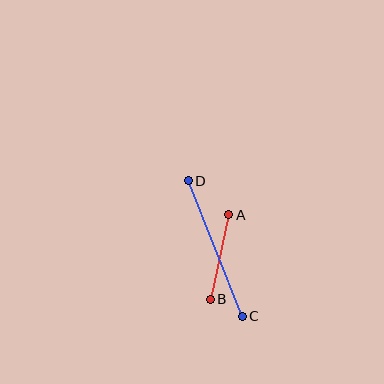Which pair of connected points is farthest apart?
Points C and D are farthest apart.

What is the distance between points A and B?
The distance is approximately 86 pixels.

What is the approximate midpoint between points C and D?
The midpoint is at approximately (215, 248) pixels.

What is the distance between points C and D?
The distance is approximately 146 pixels.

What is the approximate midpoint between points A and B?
The midpoint is at approximately (220, 257) pixels.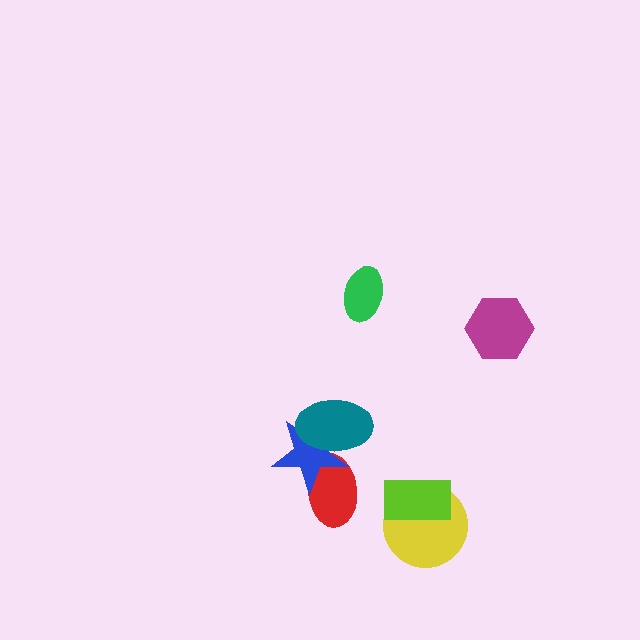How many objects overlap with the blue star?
2 objects overlap with the blue star.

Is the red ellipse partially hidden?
Yes, it is partially covered by another shape.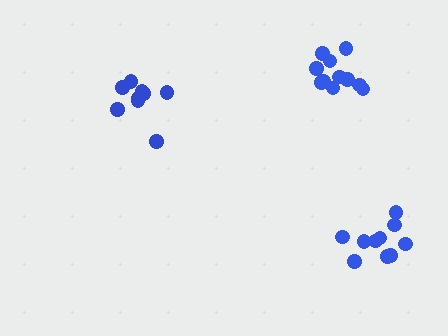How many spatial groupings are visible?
There are 3 spatial groupings.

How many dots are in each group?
Group 1: 10 dots, Group 2: 11 dots, Group 3: 10 dots (31 total).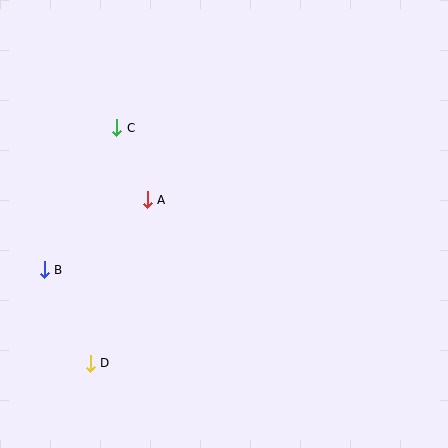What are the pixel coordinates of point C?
Point C is at (117, 128).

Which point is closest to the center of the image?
Point A at (147, 200) is closest to the center.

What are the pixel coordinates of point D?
Point D is at (90, 363).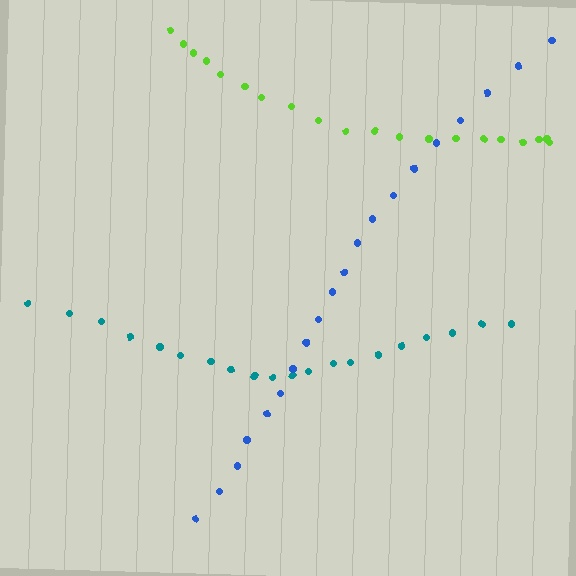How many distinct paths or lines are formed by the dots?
There are 3 distinct paths.